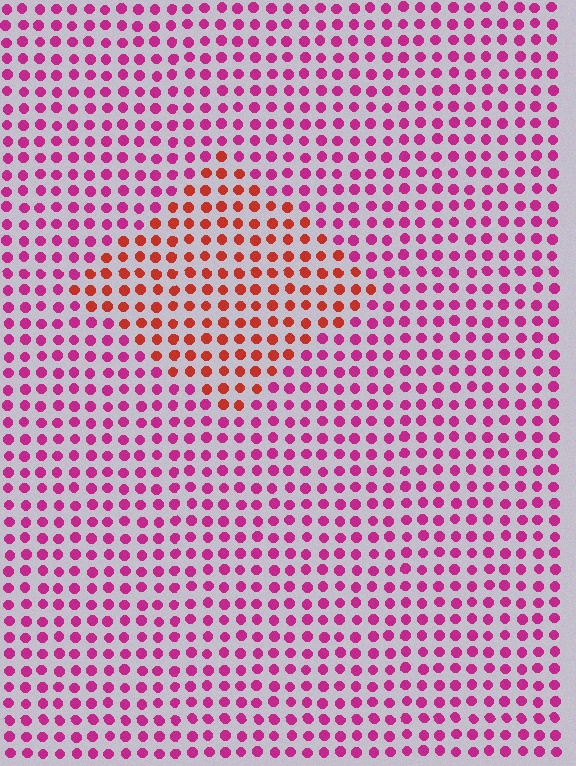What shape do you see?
I see a diamond.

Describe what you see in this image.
The image is filled with small magenta elements in a uniform arrangement. A diamond-shaped region is visible where the elements are tinted to a slightly different hue, forming a subtle color boundary.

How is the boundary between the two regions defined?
The boundary is defined purely by a slight shift in hue (about 43 degrees). Spacing, size, and orientation are identical on both sides.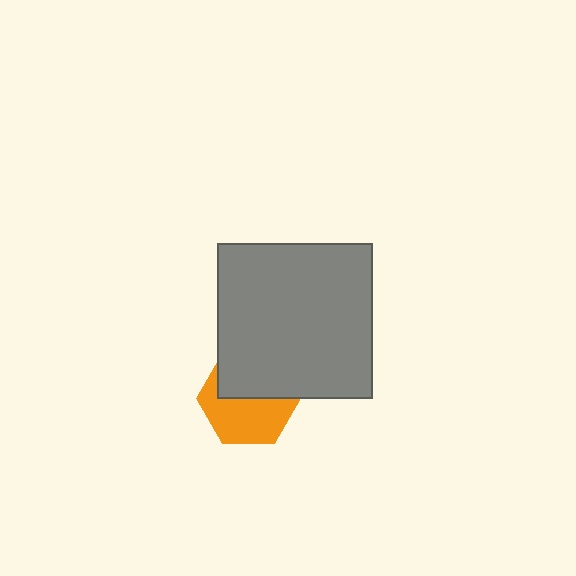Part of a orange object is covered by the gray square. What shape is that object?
It is a hexagon.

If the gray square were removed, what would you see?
You would see the complete orange hexagon.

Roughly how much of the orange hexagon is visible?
About half of it is visible (roughly 54%).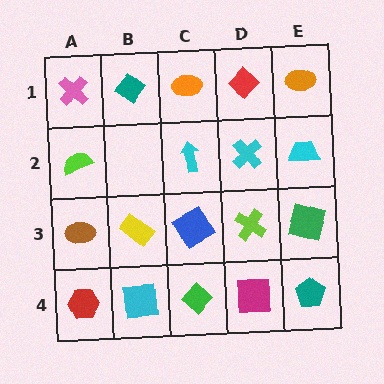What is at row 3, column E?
A green square.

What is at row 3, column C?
A blue square.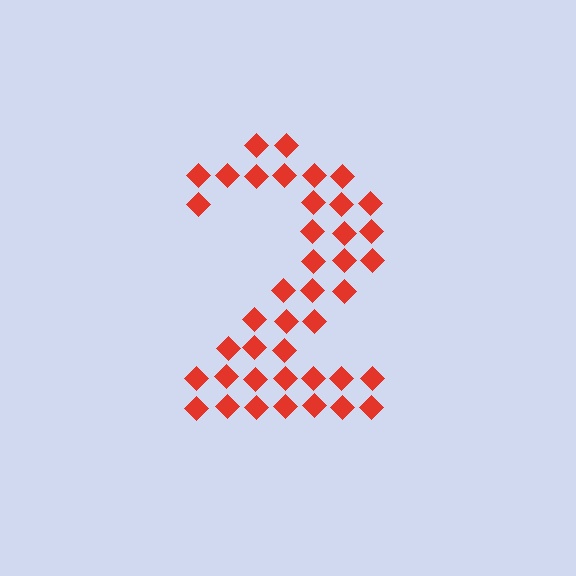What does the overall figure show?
The overall figure shows the digit 2.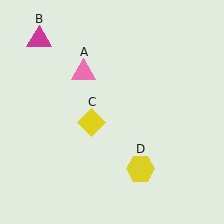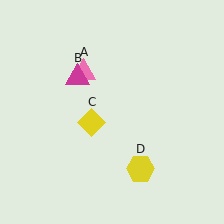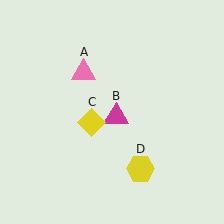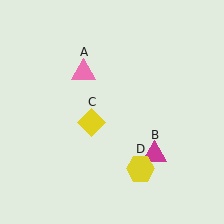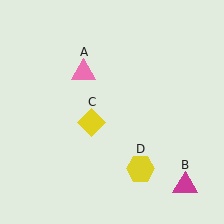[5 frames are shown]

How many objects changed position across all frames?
1 object changed position: magenta triangle (object B).